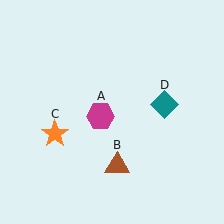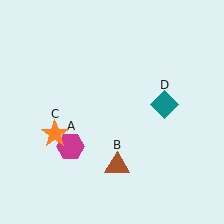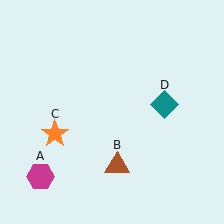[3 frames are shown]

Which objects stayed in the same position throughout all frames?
Brown triangle (object B) and orange star (object C) and teal diamond (object D) remained stationary.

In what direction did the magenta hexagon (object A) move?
The magenta hexagon (object A) moved down and to the left.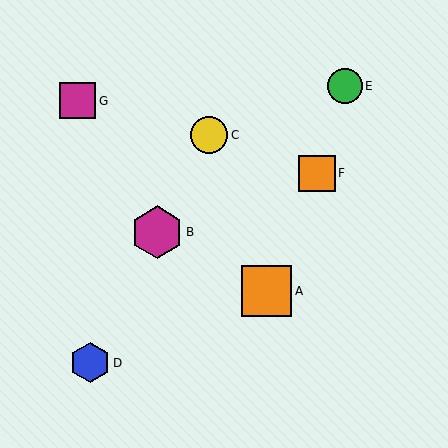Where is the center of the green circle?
The center of the green circle is at (345, 86).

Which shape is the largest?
The magenta hexagon (labeled B) is the largest.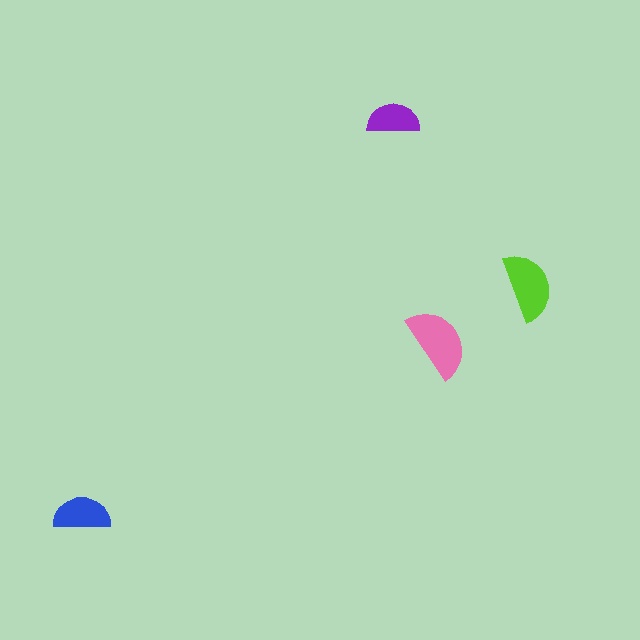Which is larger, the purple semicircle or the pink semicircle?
The pink one.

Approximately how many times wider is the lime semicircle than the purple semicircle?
About 1.5 times wider.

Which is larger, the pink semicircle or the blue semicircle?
The pink one.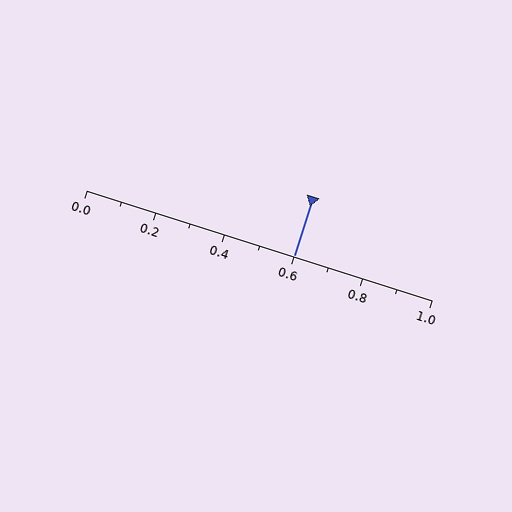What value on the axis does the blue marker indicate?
The marker indicates approximately 0.6.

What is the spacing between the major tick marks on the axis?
The major ticks are spaced 0.2 apart.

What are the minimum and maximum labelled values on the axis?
The axis runs from 0.0 to 1.0.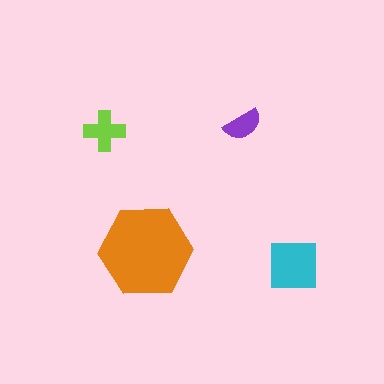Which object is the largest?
The orange hexagon.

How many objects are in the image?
There are 4 objects in the image.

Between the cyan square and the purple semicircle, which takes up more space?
The cyan square.